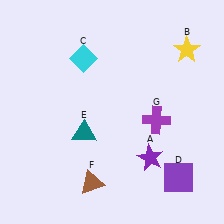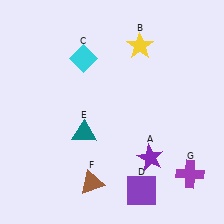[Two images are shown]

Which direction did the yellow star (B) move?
The yellow star (B) moved left.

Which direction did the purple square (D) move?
The purple square (D) moved left.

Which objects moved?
The objects that moved are: the yellow star (B), the purple square (D), the purple cross (G).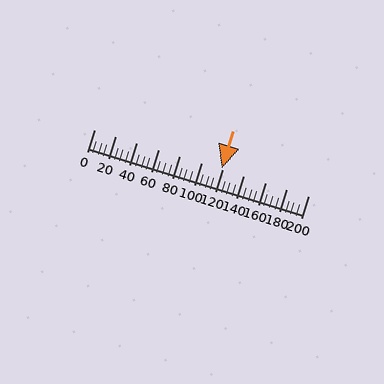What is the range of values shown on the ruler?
The ruler shows values from 0 to 200.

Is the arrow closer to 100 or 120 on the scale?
The arrow is closer to 120.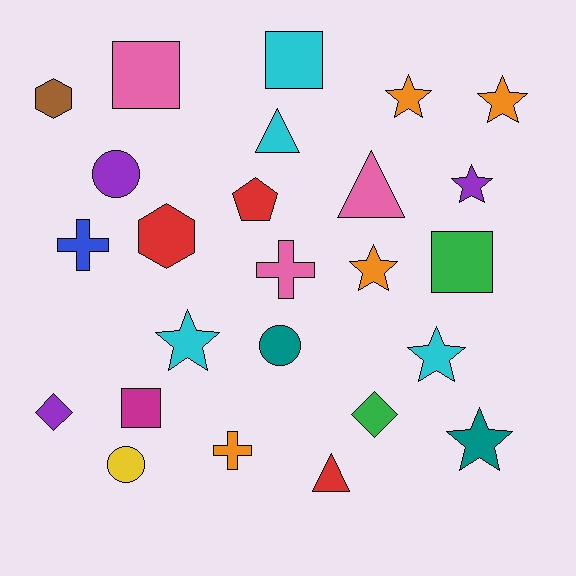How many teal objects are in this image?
There are 2 teal objects.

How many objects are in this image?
There are 25 objects.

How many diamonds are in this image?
There are 2 diamonds.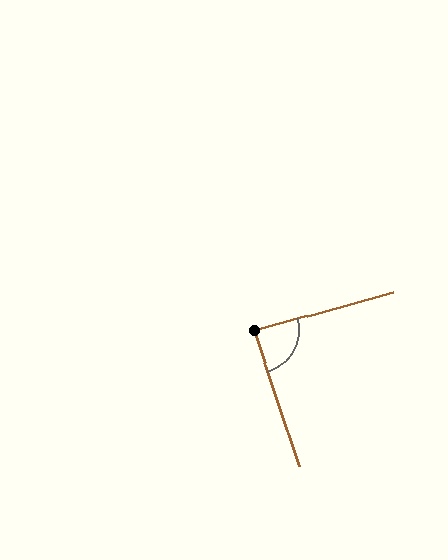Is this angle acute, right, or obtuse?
It is approximately a right angle.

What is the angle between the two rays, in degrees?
Approximately 87 degrees.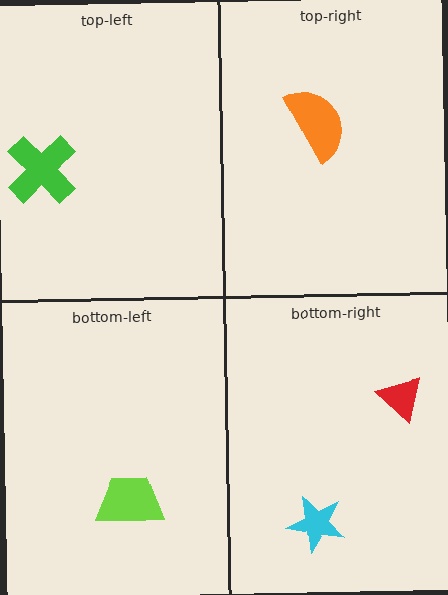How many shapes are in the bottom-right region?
2.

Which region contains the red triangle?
The bottom-right region.